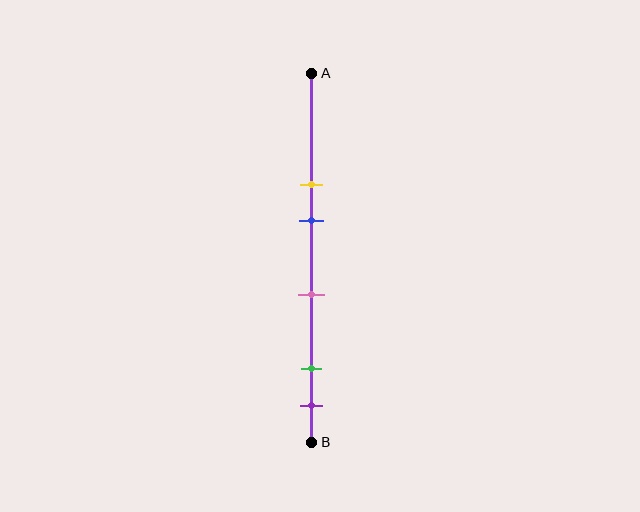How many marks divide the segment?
There are 5 marks dividing the segment.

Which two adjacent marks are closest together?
The green and purple marks are the closest adjacent pair.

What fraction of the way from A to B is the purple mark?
The purple mark is approximately 90% (0.9) of the way from A to B.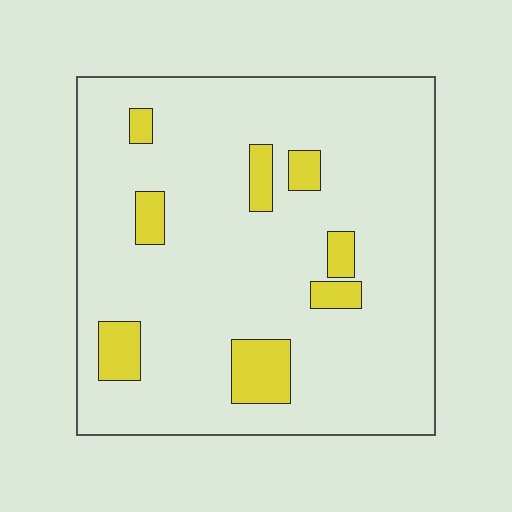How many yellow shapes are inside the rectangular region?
8.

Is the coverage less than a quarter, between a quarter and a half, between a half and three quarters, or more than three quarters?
Less than a quarter.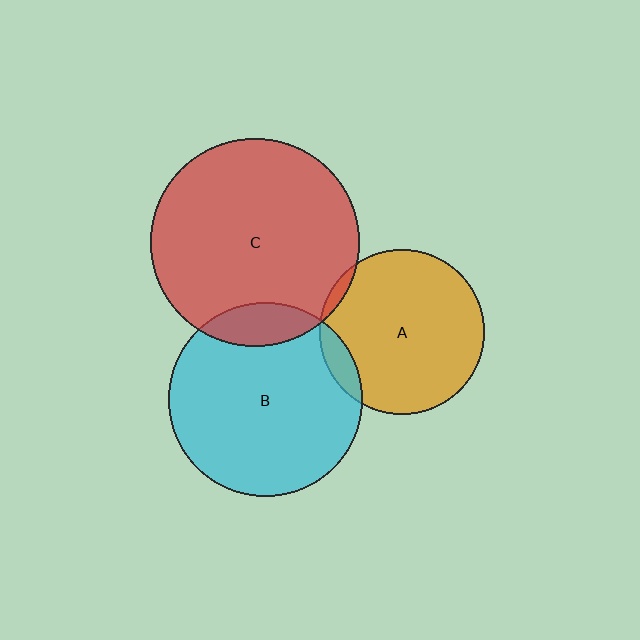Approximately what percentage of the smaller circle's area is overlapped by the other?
Approximately 15%.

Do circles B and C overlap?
Yes.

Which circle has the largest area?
Circle C (red).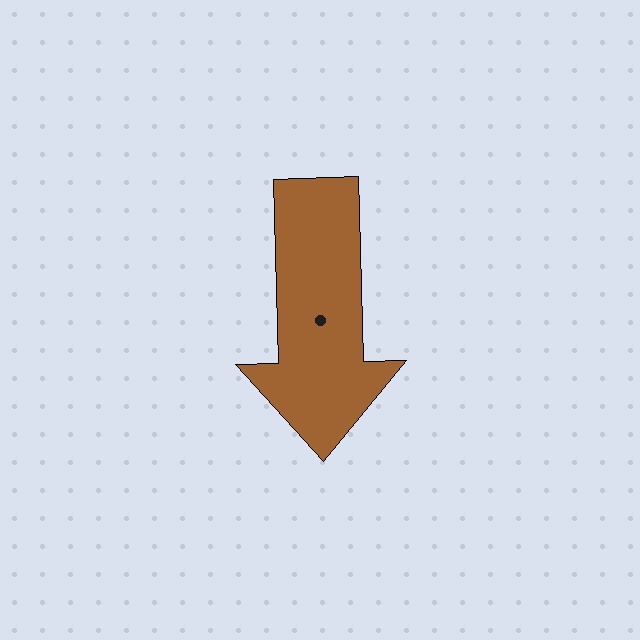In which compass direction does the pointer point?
South.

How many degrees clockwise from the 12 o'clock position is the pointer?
Approximately 179 degrees.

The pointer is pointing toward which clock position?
Roughly 6 o'clock.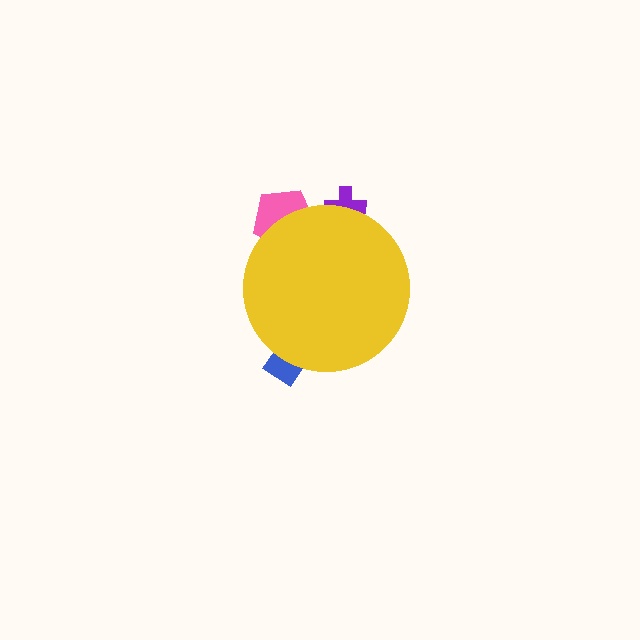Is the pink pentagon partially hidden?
Yes, the pink pentagon is partially hidden behind the yellow circle.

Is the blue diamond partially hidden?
Yes, the blue diamond is partially hidden behind the yellow circle.